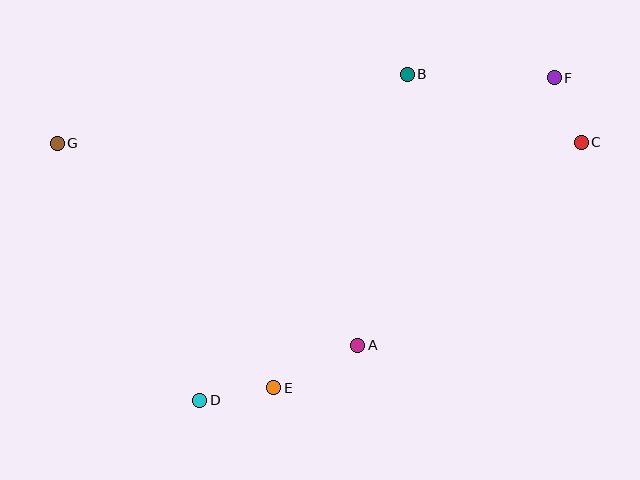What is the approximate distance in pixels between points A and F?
The distance between A and F is approximately 332 pixels.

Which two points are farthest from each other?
Points C and G are farthest from each other.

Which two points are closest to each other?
Points C and F are closest to each other.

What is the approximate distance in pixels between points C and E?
The distance between C and E is approximately 394 pixels.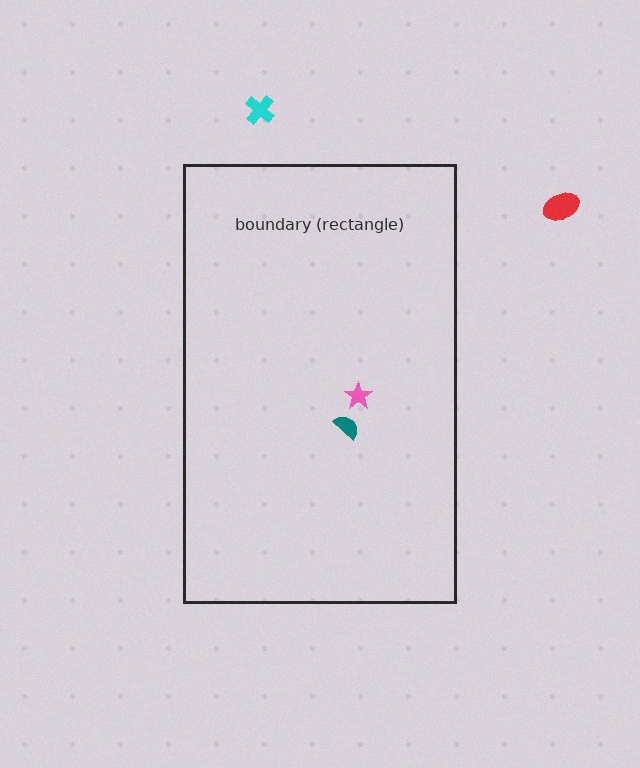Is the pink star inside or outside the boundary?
Inside.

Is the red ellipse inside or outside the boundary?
Outside.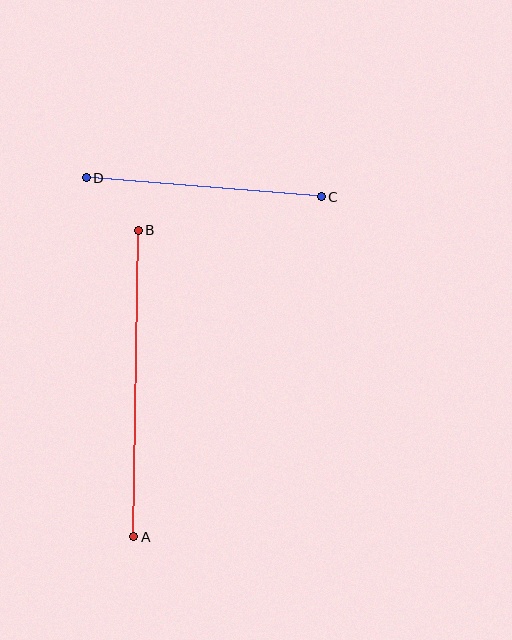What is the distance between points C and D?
The distance is approximately 236 pixels.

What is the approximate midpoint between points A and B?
The midpoint is at approximately (136, 384) pixels.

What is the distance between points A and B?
The distance is approximately 307 pixels.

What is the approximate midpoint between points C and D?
The midpoint is at approximately (204, 187) pixels.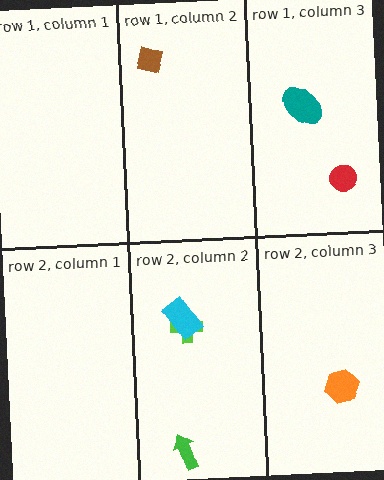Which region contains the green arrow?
The row 2, column 2 region.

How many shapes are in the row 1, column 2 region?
1.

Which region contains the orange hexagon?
The row 2, column 3 region.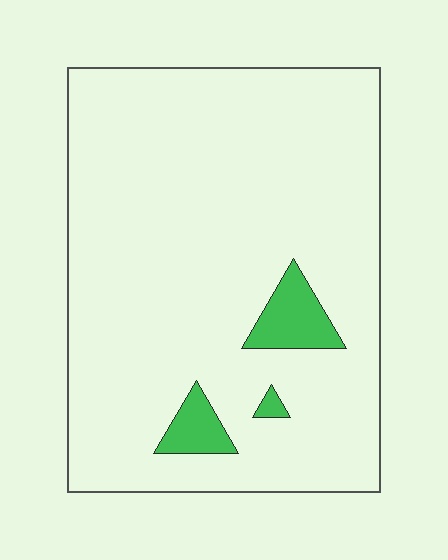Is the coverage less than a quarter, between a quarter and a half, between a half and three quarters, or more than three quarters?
Less than a quarter.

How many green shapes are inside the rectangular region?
3.